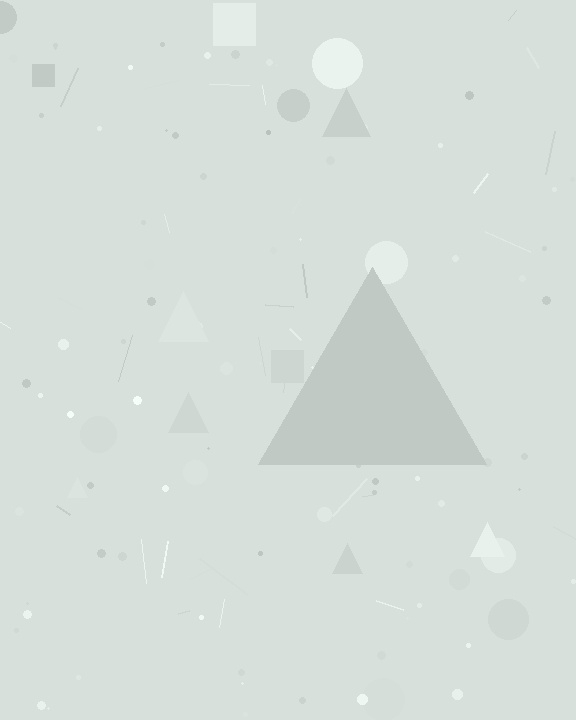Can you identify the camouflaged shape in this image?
The camouflaged shape is a triangle.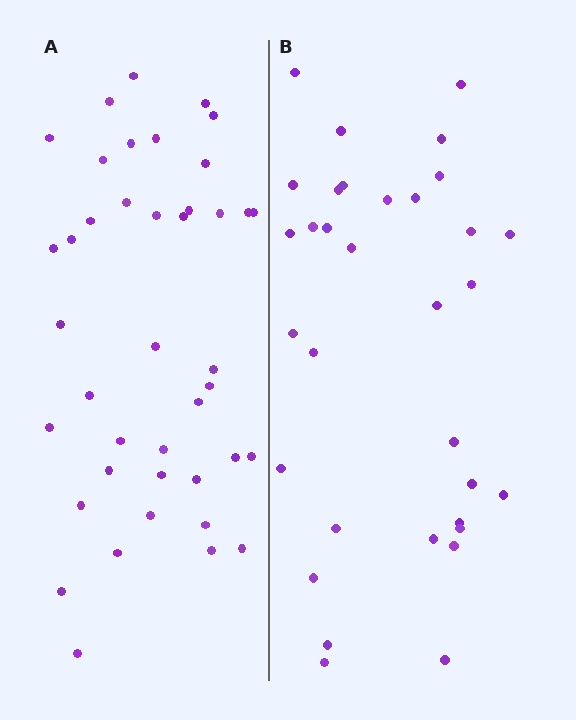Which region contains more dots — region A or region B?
Region A (the left region) has more dots.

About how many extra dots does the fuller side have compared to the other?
Region A has roughly 8 or so more dots than region B.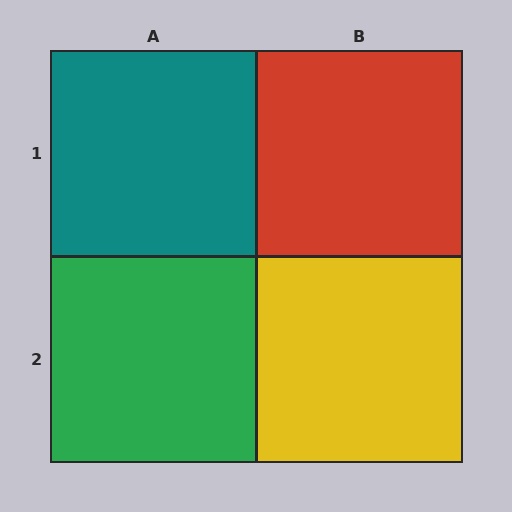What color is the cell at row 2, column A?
Green.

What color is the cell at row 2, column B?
Yellow.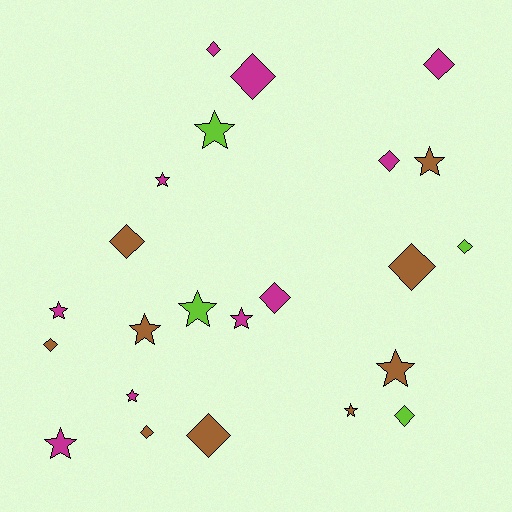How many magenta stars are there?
There are 5 magenta stars.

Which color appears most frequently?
Magenta, with 10 objects.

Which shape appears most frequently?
Diamond, with 12 objects.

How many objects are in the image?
There are 23 objects.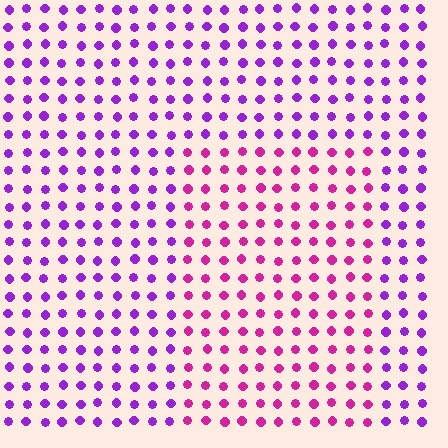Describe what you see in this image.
The image is filled with small purple elements in a uniform arrangement. A rectangle-shaped region is visible where the elements are tinted to a slightly different hue, forming a subtle color boundary.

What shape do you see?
I see a rectangle.